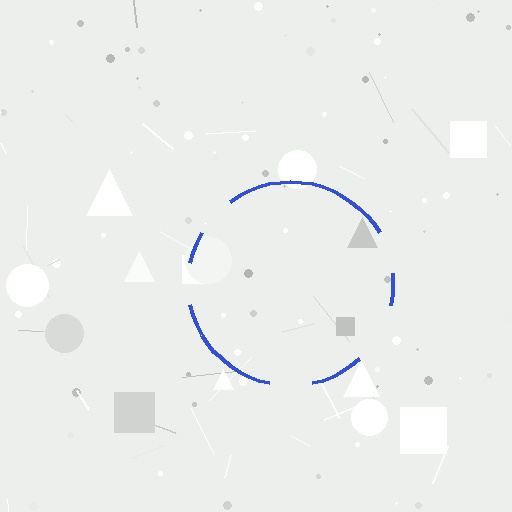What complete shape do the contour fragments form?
The contour fragments form a circle.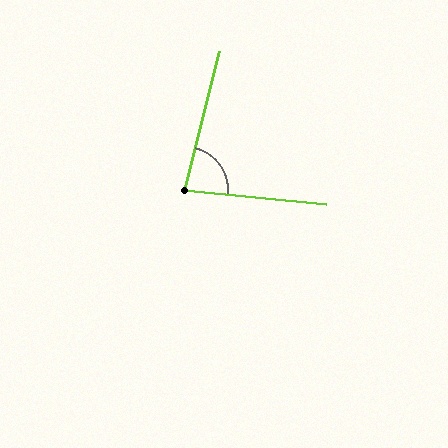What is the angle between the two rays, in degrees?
Approximately 82 degrees.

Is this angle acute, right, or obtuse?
It is acute.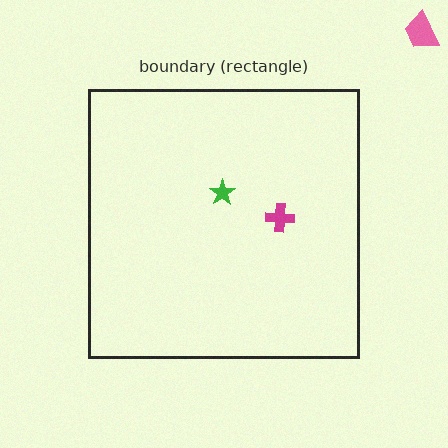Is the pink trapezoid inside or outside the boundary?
Outside.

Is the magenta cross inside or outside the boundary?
Inside.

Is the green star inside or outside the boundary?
Inside.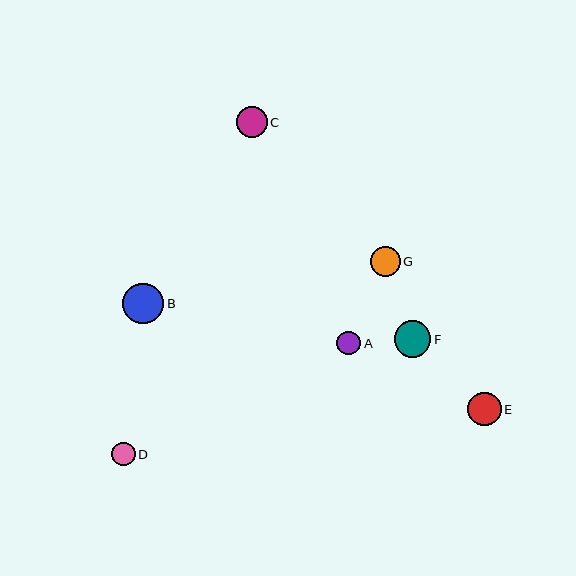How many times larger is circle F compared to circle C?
Circle F is approximately 1.2 times the size of circle C.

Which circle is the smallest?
Circle A is the smallest with a size of approximately 24 pixels.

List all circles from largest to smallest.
From largest to smallest: B, F, E, C, G, D, A.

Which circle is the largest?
Circle B is the largest with a size of approximately 41 pixels.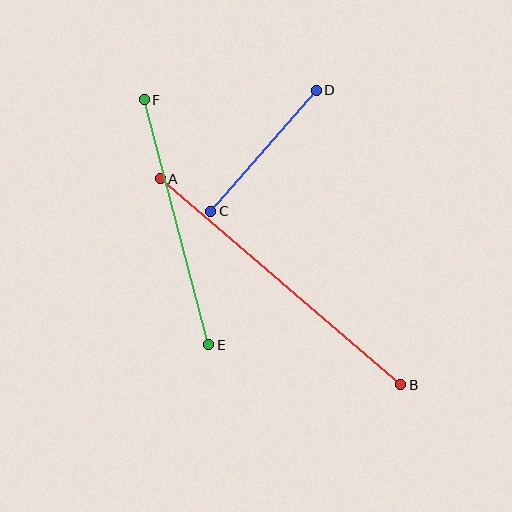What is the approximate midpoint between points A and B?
The midpoint is at approximately (280, 282) pixels.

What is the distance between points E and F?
The distance is approximately 253 pixels.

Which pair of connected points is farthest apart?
Points A and B are farthest apart.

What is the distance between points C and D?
The distance is approximately 161 pixels.